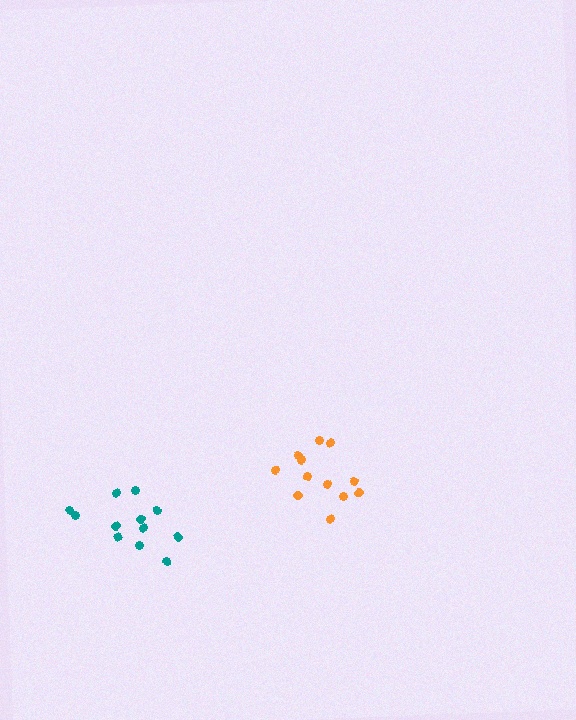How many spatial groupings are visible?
There are 2 spatial groupings.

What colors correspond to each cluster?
The clusters are colored: orange, teal.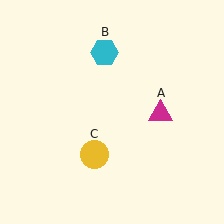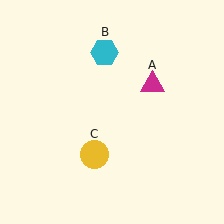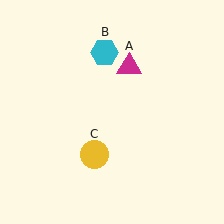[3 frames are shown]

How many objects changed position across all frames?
1 object changed position: magenta triangle (object A).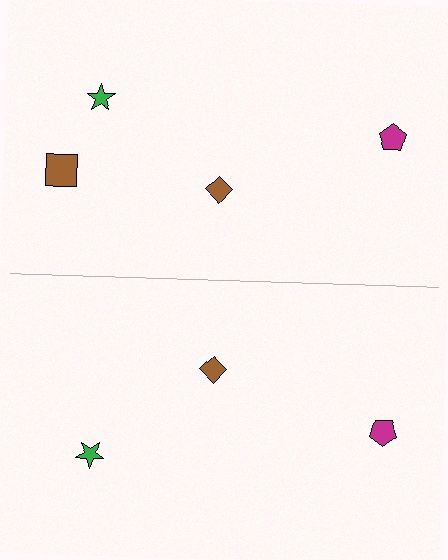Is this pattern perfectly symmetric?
No, the pattern is not perfectly symmetric. A brown square is missing from the bottom side.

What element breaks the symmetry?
A brown square is missing from the bottom side.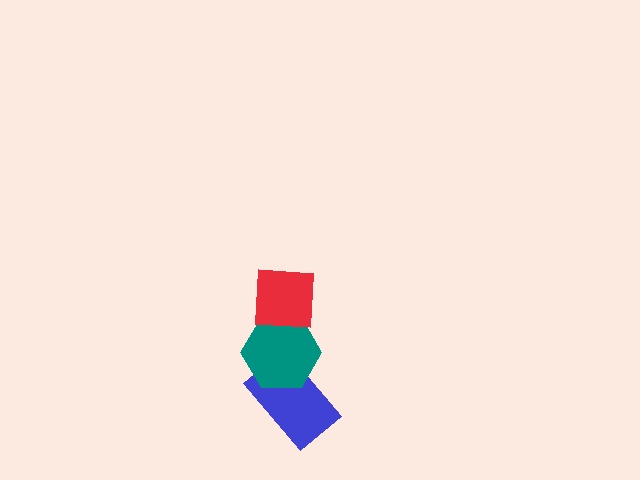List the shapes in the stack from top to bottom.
From top to bottom: the red square, the teal hexagon, the blue rectangle.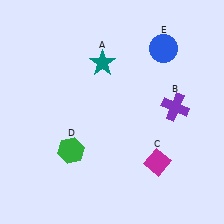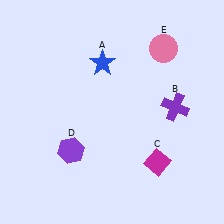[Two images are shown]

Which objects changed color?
A changed from teal to blue. D changed from green to purple. E changed from blue to pink.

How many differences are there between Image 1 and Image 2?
There are 3 differences between the two images.